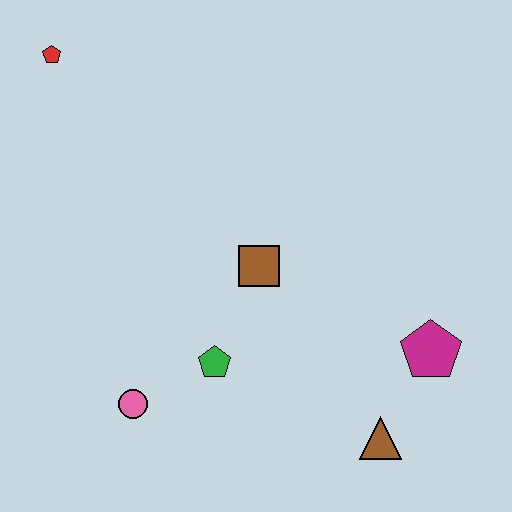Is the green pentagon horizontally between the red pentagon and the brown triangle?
Yes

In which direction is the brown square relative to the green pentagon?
The brown square is above the green pentagon.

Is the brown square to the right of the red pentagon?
Yes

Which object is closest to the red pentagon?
The brown square is closest to the red pentagon.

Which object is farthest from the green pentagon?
The red pentagon is farthest from the green pentagon.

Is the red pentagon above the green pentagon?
Yes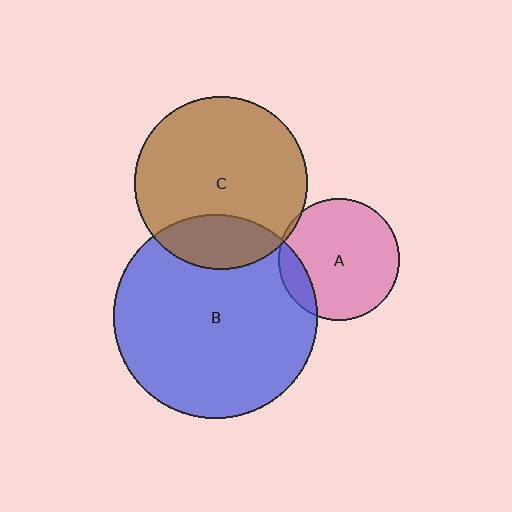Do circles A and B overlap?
Yes.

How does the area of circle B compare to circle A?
Approximately 2.8 times.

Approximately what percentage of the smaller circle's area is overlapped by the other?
Approximately 15%.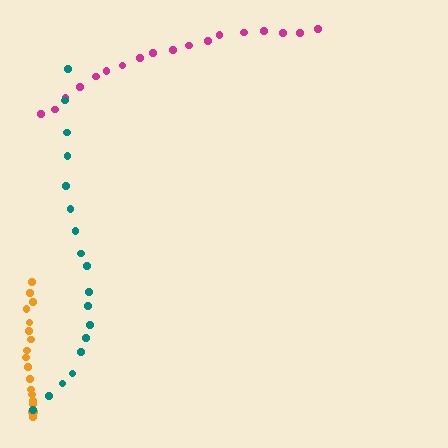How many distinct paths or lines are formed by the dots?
There are 3 distinct paths.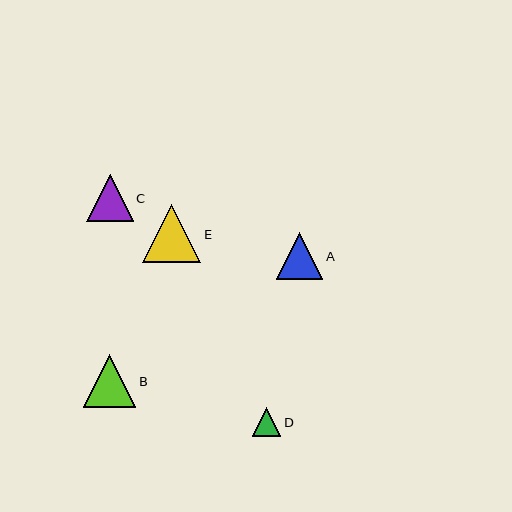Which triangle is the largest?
Triangle E is the largest with a size of approximately 58 pixels.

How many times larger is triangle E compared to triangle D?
Triangle E is approximately 2.0 times the size of triangle D.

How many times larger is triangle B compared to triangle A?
Triangle B is approximately 1.1 times the size of triangle A.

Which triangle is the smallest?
Triangle D is the smallest with a size of approximately 28 pixels.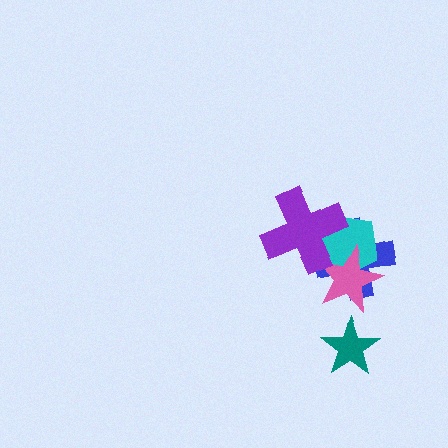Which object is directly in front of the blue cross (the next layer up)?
The cyan pentagon is directly in front of the blue cross.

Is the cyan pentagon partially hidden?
Yes, it is partially covered by another shape.